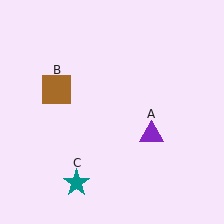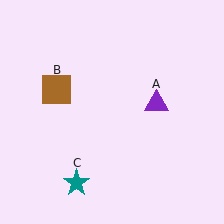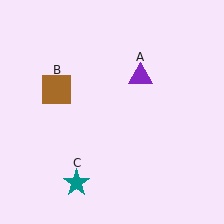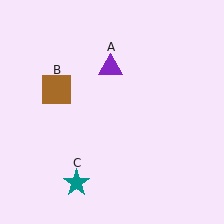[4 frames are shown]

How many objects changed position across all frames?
1 object changed position: purple triangle (object A).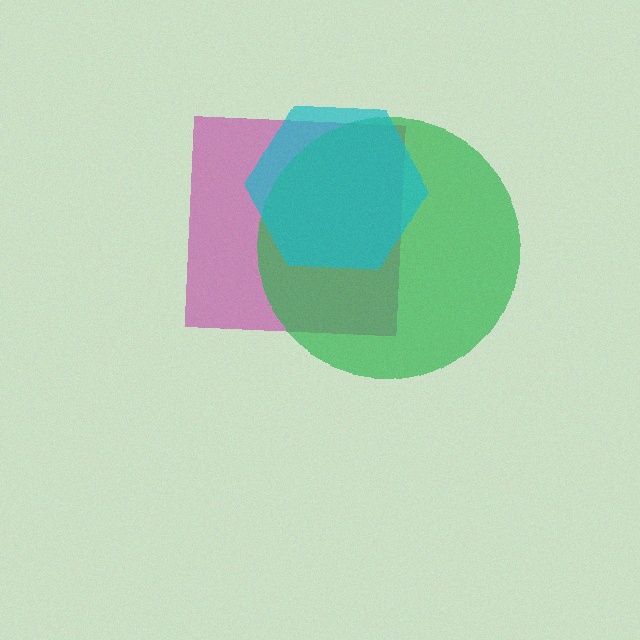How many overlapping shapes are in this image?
There are 3 overlapping shapes in the image.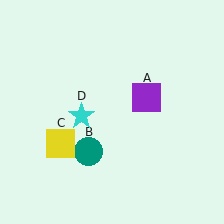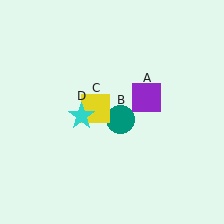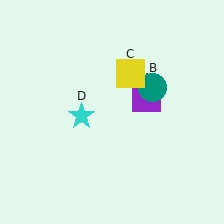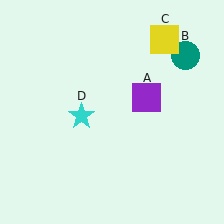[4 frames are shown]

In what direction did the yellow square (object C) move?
The yellow square (object C) moved up and to the right.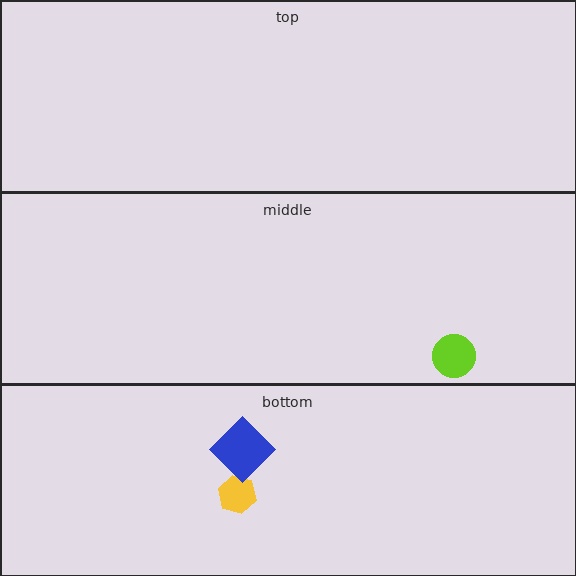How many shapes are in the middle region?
1.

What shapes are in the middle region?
The lime circle.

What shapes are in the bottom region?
The yellow hexagon, the blue diamond.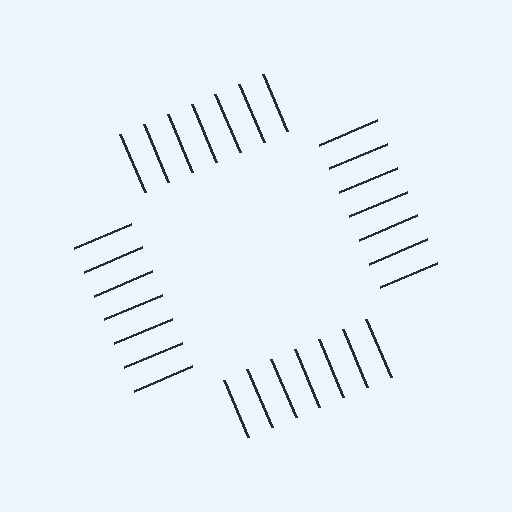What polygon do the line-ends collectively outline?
An illusory square — the line segments terminate on its edges but no continuous stroke is drawn.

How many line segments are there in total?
28 — 7 along each of the 4 edges.